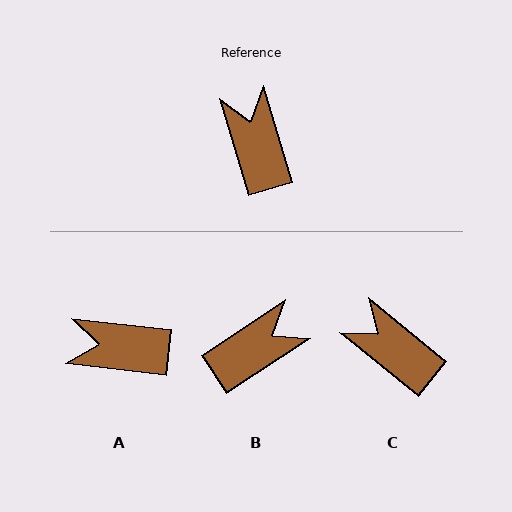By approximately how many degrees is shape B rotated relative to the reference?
Approximately 74 degrees clockwise.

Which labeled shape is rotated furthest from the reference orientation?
B, about 74 degrees away.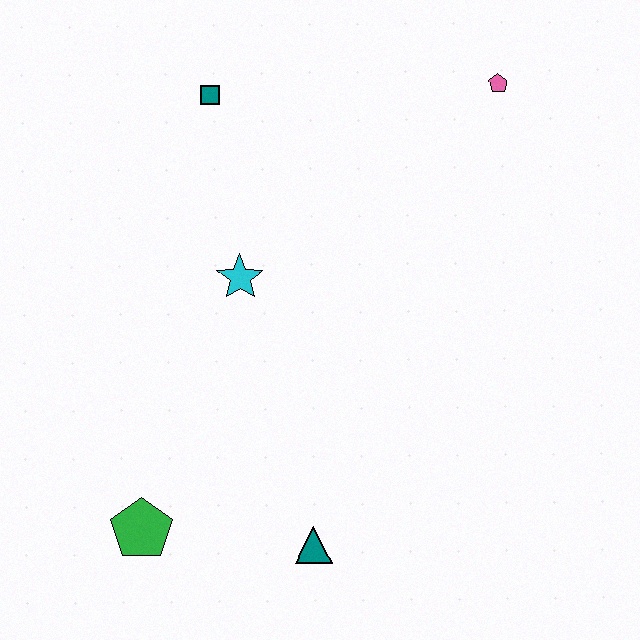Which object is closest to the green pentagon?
The teal triangle is closest to the green pentagon.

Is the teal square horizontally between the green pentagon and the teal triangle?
Yes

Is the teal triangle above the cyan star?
No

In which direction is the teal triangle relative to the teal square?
The teal triangle is below the teal square.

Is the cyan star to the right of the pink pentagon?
No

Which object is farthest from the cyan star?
The pink pentagon is farthest from the cyan star.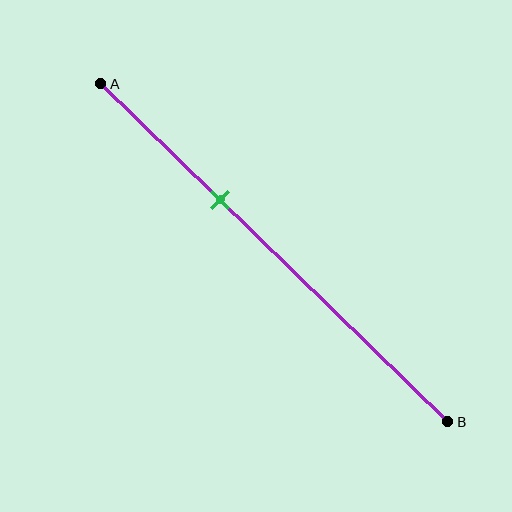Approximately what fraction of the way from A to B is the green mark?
The green mark is approximately 35% of the way from A to B.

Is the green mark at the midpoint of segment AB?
No, the mark is at about 35% from A, not at the 50% midpoint.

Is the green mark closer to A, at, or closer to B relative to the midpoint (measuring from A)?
The green mark is closer to point A than the midpoint of segment AB.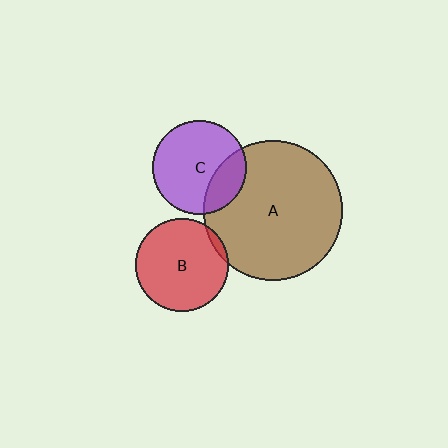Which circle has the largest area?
Circle A (brown).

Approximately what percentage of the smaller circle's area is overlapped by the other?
Approximately 5%.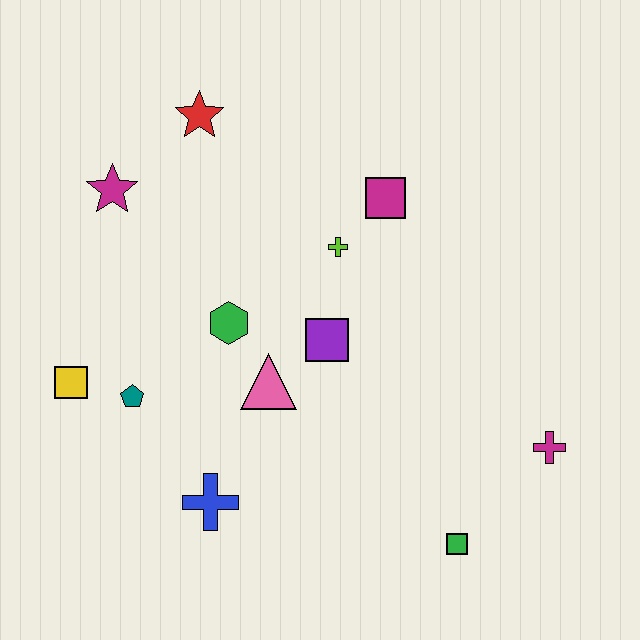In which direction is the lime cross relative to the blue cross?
The lime cross is above the blue cross.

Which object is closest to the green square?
The magenta cross is closest to the green square.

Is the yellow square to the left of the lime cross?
Yes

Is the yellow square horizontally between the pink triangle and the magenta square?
No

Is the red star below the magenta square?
No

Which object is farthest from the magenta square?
The yellow square is farthest from the magenta square.